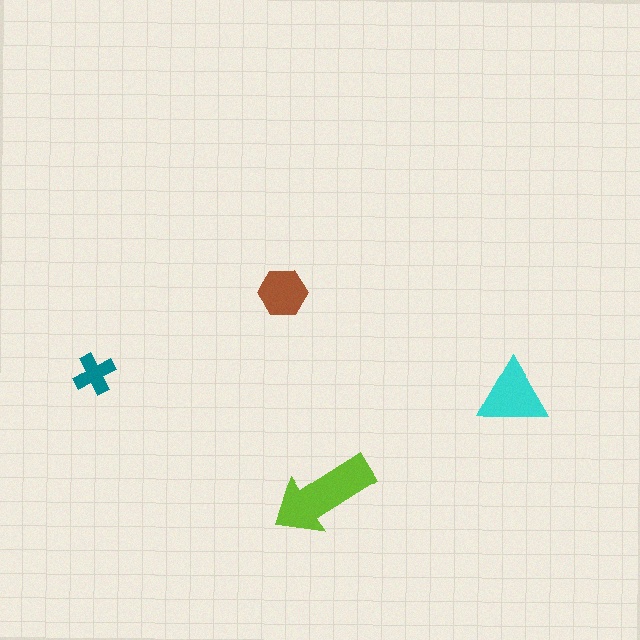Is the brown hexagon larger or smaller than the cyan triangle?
Smaller.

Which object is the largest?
The lime arrow.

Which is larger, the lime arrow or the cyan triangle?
The lime arrow.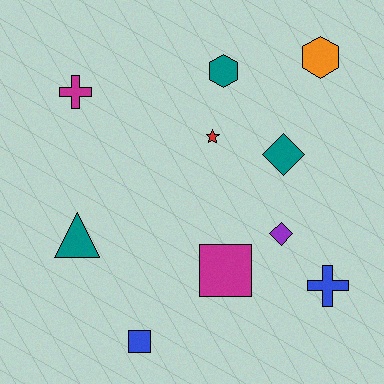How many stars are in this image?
There is 1 star.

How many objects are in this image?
There are 10 objects.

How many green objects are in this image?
There are no green objects.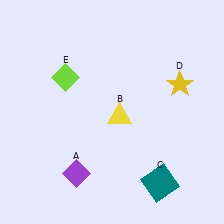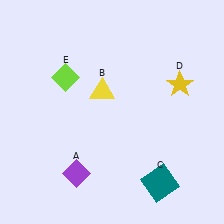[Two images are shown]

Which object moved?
The yellow triangle (B) moved up.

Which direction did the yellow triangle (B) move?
The yellow triangle (B) moved up.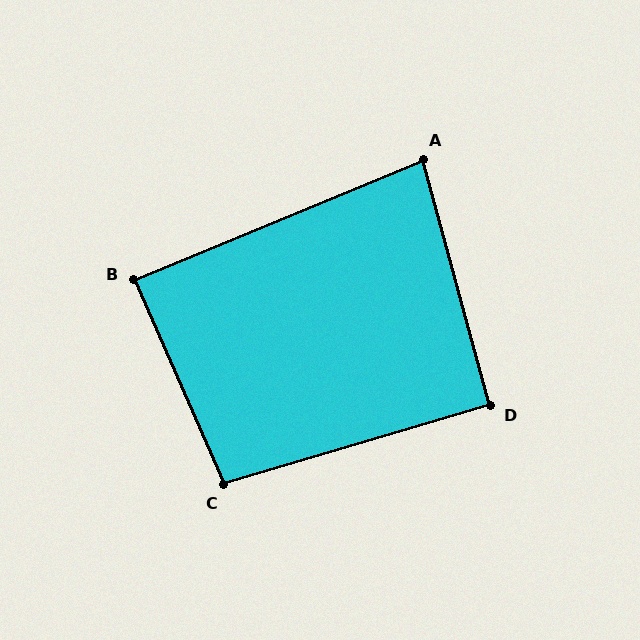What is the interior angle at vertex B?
Approximately 89 degrees (approximately right).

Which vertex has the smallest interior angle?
A, at approximately 83 degrees.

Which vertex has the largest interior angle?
C, at approximately 97 degrees.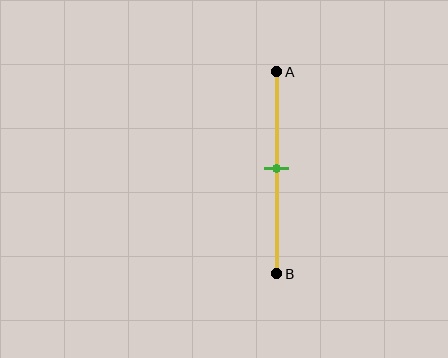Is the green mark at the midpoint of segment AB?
Yes, the mark is approximately at the midpoint.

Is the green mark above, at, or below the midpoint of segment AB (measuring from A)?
The green mark is approximately at the midpoint of segment AB.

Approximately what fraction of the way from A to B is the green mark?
The green mark is approximately 50% of the way from A to B.